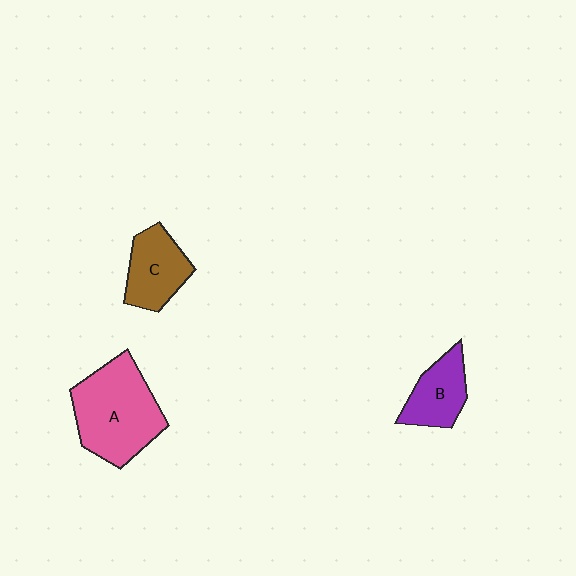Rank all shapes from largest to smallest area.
From largest to smallest: A (pink), C (brown), B (purple).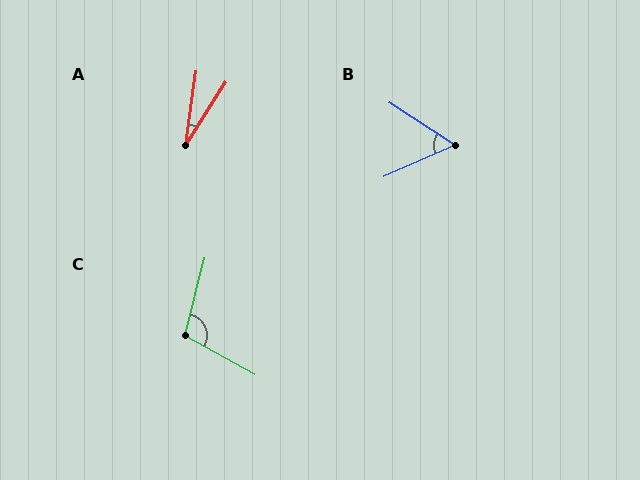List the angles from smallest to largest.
A (25°), B (57°), C (105°).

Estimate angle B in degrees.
Approximately 57 degrees.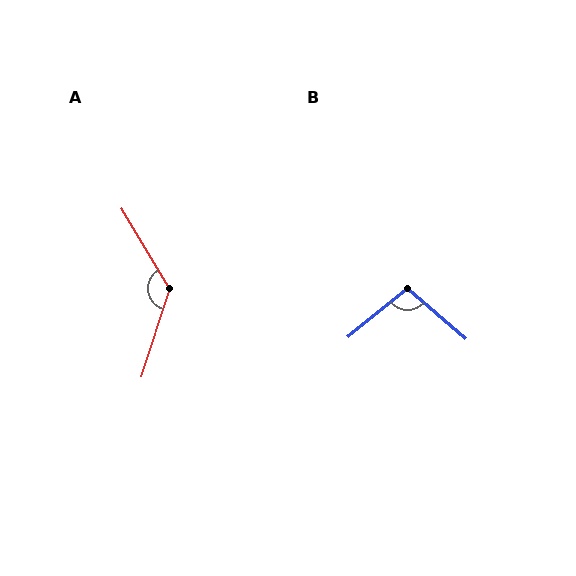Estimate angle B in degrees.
Approximately 100 degrees.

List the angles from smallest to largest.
B (100°), A (131°).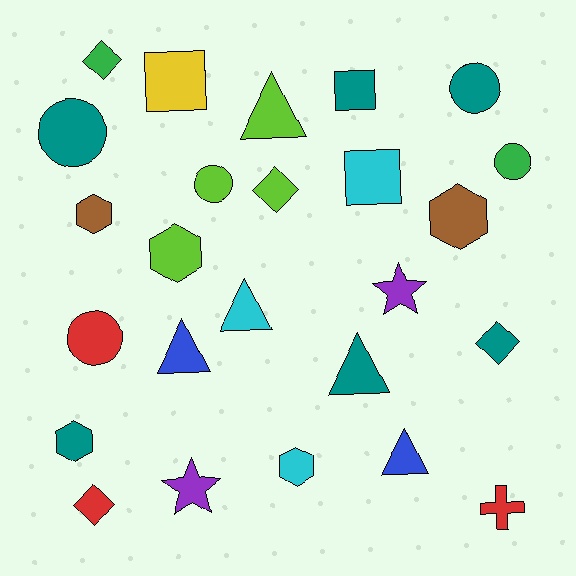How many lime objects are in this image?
There are 4 lime objects.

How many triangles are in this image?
There are 5 triangles.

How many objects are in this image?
There are 25 objects.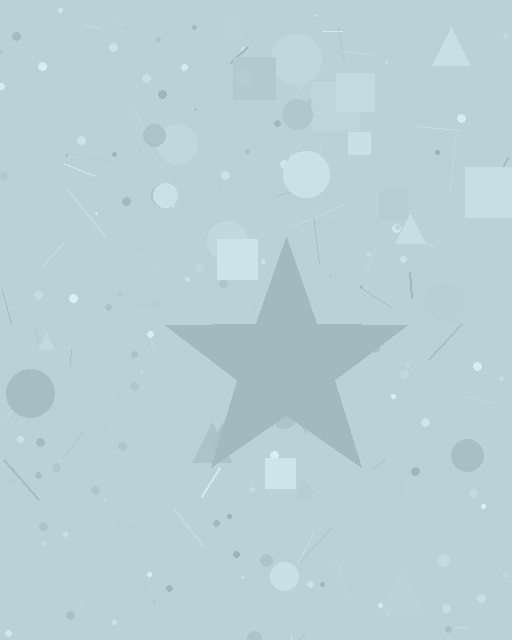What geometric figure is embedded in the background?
A star is embedded in the background.